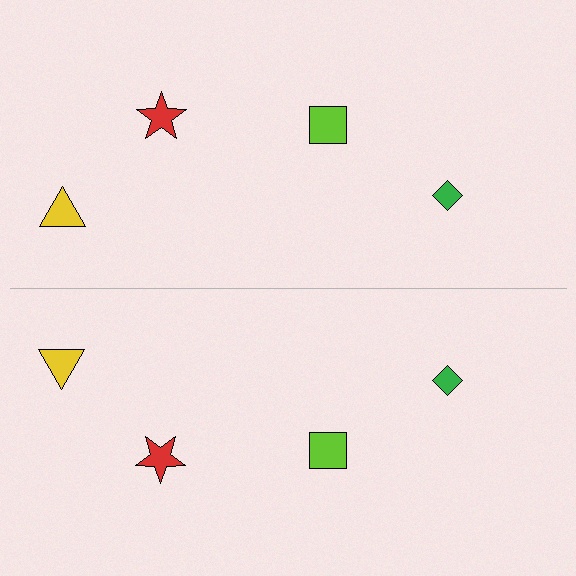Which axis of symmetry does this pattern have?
The pattern has a horizontal axis of symmetry running through the center of the image.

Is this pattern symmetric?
Yes, this pattern has bilateral (reflection) symmetry.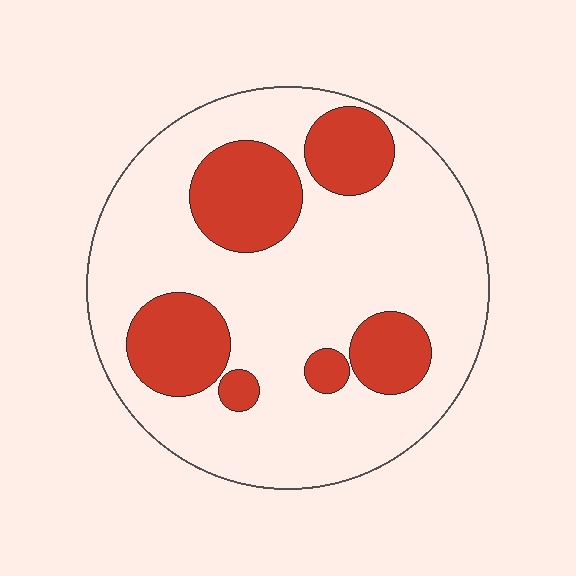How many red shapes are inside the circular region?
6.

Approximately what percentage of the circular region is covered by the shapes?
Approximately 25%.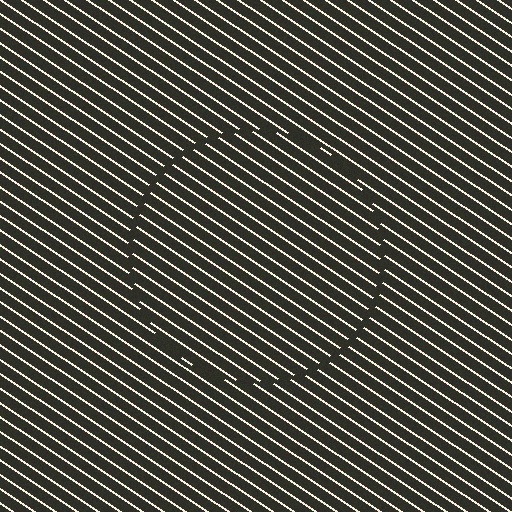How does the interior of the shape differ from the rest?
The interior of the shape contains the same grating, shifted by half a period — the contour is defined by the phase discontinuity where line-ends from the inner and outer gratings abut.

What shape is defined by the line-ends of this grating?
An illusory circle. The interior of the shape contains the same grating, shifted by half a period — the contour is defined by the phase discontinuity where line-ends from the inner and outer gratings abut.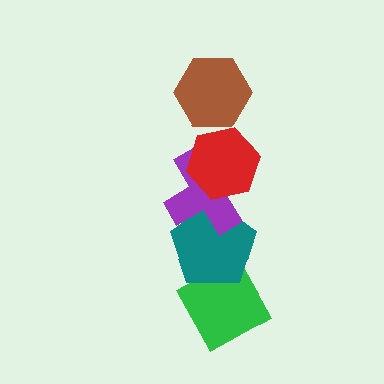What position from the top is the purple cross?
The purple cross is 3rd from the top.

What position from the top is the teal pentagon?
The teal pentagon is 4th from the top.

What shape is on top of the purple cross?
The red hexagon is on top of the purple cross.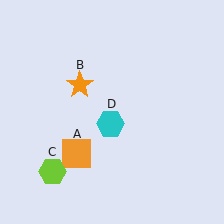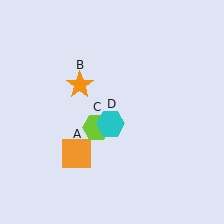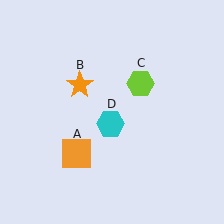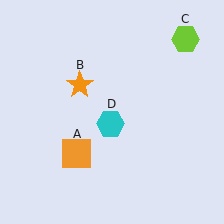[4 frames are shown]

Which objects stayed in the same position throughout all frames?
Orange square (object A) and orange star (object B) and cyan hexagon (object D) remained stationary.